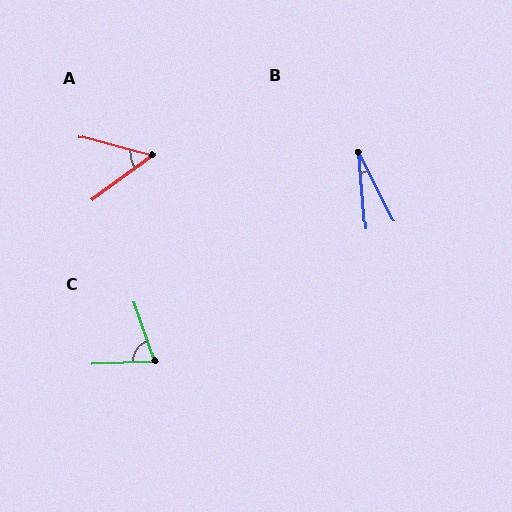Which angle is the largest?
C, at approximately 74 degrees.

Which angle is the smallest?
B, at approximately 22 degrees.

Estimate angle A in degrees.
Approximately 51 degrees.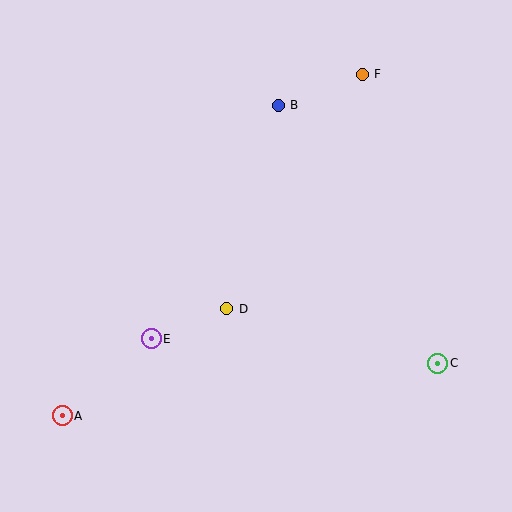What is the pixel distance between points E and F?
The distance between E and F is 338 pixels.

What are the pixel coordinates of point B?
Point B is at (278, 105).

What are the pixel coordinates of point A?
Point A is at (62, 416).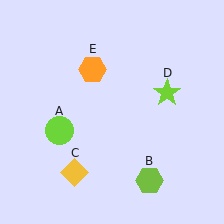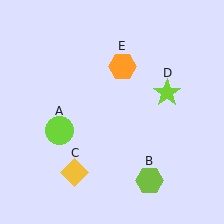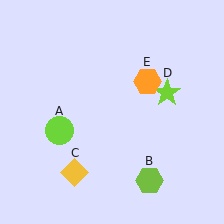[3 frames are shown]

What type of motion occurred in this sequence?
The orange hexagon (object E) rotated clockwise around the center of the scene.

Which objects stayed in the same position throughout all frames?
Lime circle (object A) and lime hexagon (object B) and yellow diamond (object C) and lime star (object D) remained stationary.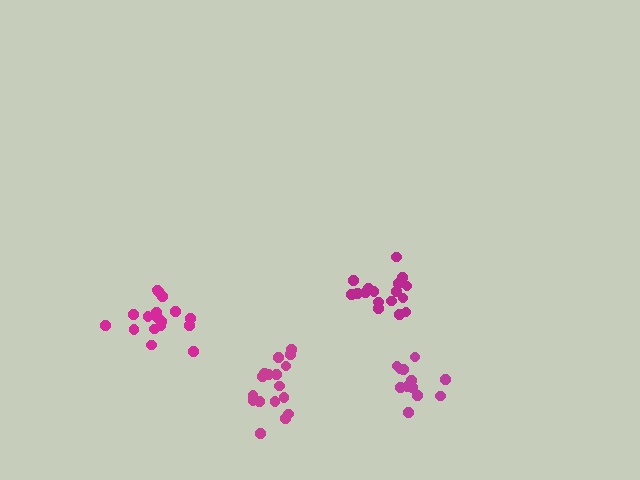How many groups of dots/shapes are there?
There are 4 groups.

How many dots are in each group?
Group 1: 17 dots, Group 2: 17 dots, Group 3: 17 dots, Group 4: 12 dots (63 total).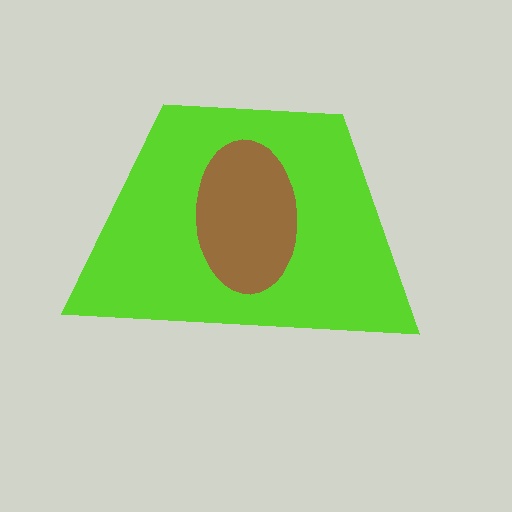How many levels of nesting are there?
2.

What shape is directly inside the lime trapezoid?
The brown ellipse.